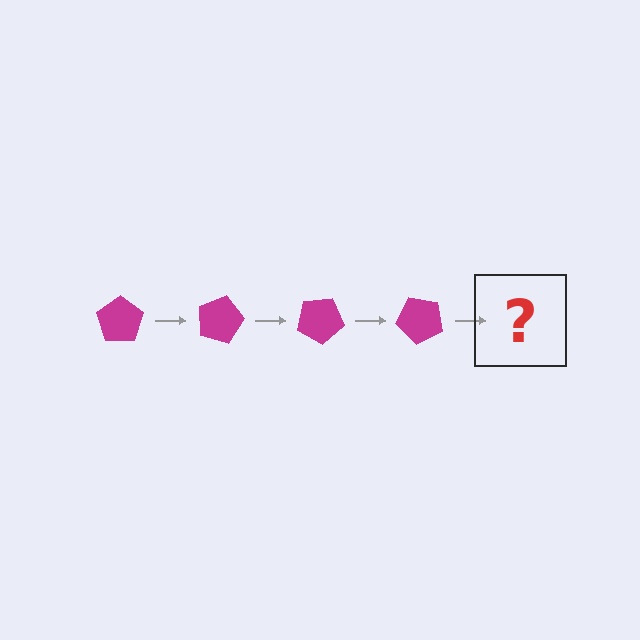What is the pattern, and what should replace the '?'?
The pattern is that the pentagon rotates 15 degrees each step. The '?' should be a magenta pentagon rotated 60 degrees.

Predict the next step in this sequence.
The next step is a magenta pentagon rotated 60 degrees.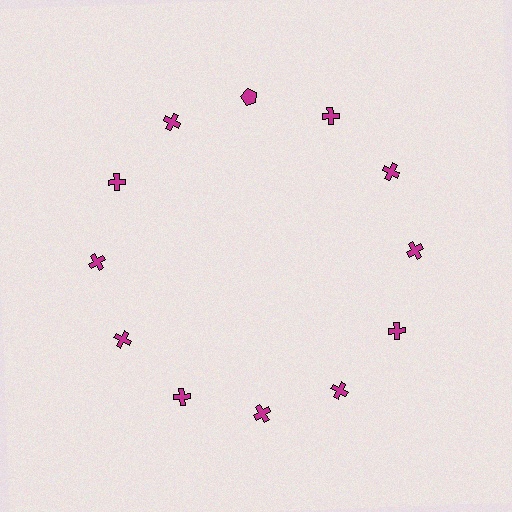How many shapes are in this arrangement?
There are 12 shapes arranged in a ring pattern.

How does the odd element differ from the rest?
It has a different shape: pentagon instead of cross.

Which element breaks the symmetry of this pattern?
The magenta pentagon at roughly the 12 o'clock position breaks the symmetry. All other shapes are magenta crosses.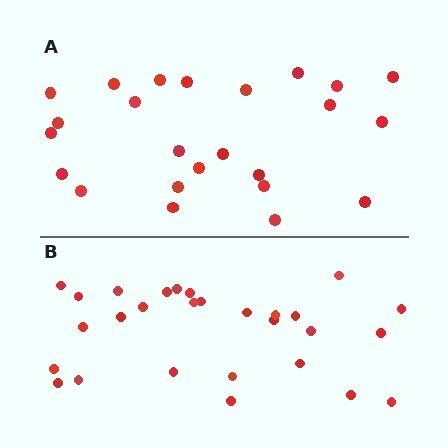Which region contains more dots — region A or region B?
Region B (the bottom region) has more dots.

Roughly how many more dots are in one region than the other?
Region B has about 4 more dots than region A.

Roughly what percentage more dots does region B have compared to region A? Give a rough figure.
About 15% more.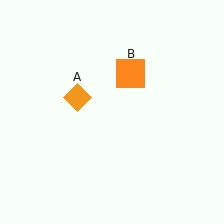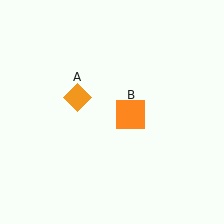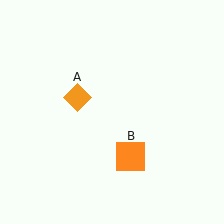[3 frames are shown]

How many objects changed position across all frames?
1 object changed position: orange square (object B).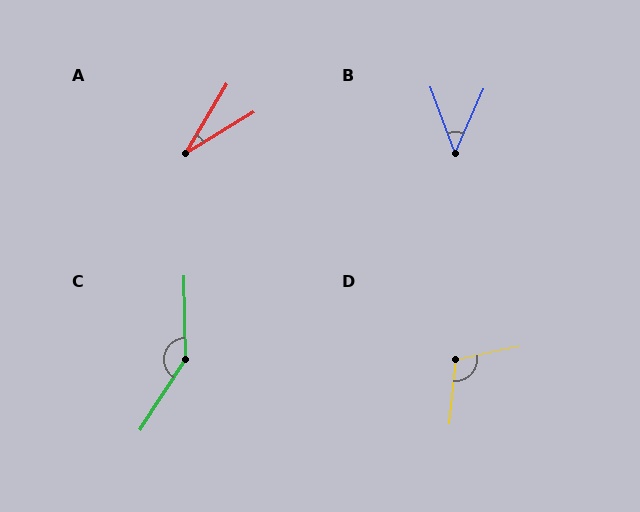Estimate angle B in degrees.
Approximately 44 degrees.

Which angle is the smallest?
A, at approximately 28 degrees.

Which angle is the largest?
C, at approximately 146 degrees.